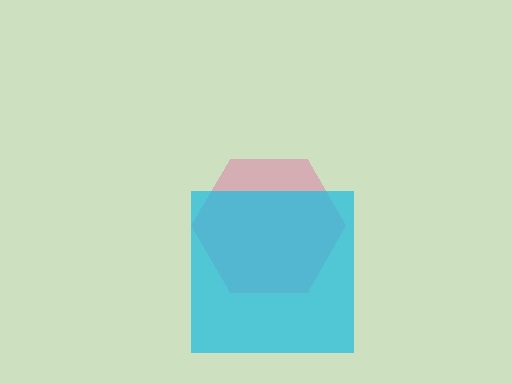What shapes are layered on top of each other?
The layered shapes are: a pink hexagon, a cyan square.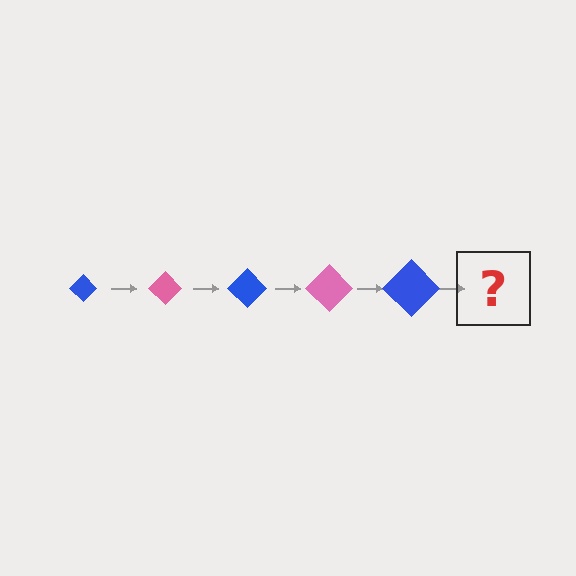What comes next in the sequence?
The next element should be a pink diamond, larger than the previous one.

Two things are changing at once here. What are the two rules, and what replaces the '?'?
The two rules are that the diamond grows larger each step and the color cycles through blue and pink. The '?' should be a pink diamond, larger than the previous one.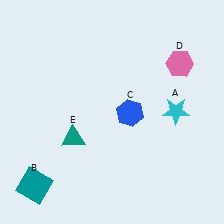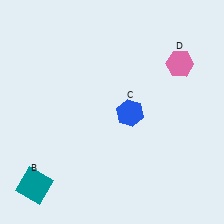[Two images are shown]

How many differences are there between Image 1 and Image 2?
There are 2 differences between the two images.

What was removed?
The teal triangle (E), the cyan star (A) were removed in Image 2.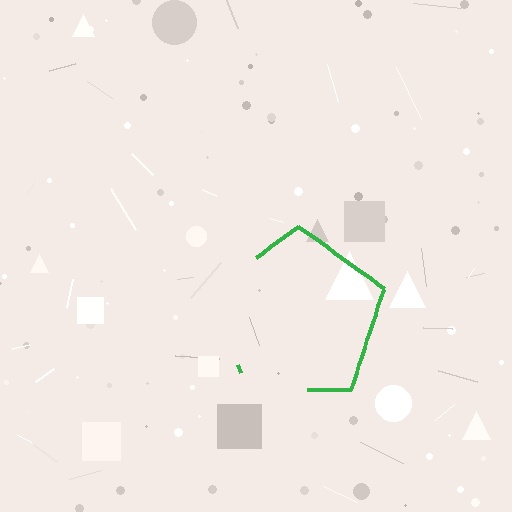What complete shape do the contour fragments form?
The contour fragments form a pentagon.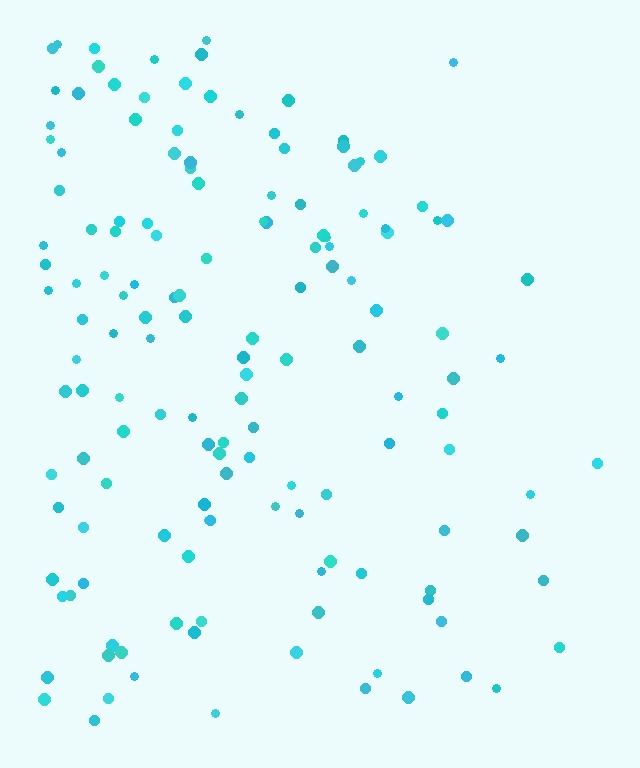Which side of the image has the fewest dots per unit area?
The right.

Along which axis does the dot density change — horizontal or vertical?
Horizontal.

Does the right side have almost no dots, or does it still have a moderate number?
Still a moderate number, just noticeably fewer than the left.